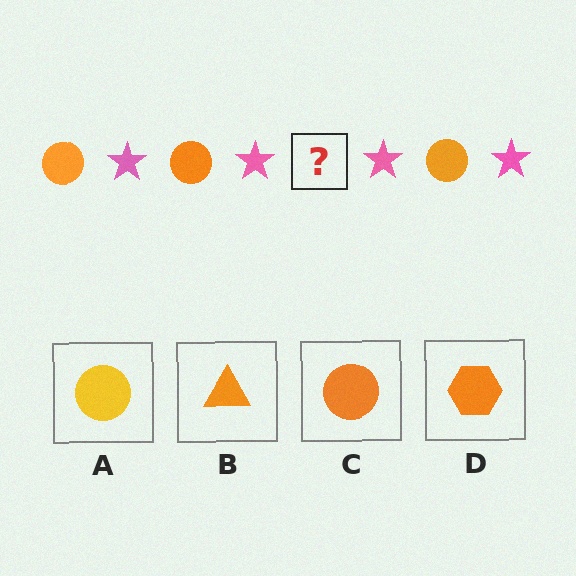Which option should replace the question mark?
Option C.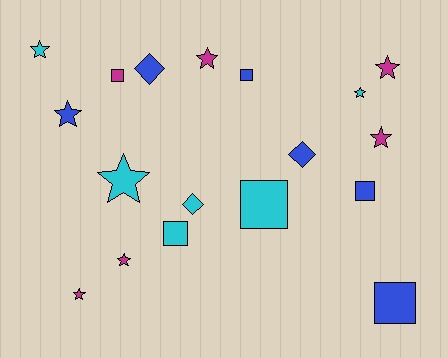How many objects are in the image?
There are 18 objects.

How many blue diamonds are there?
There are 2 blue diamonds.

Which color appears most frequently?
Magenta, with 6 objects.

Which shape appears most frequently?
Star, with 9 objects.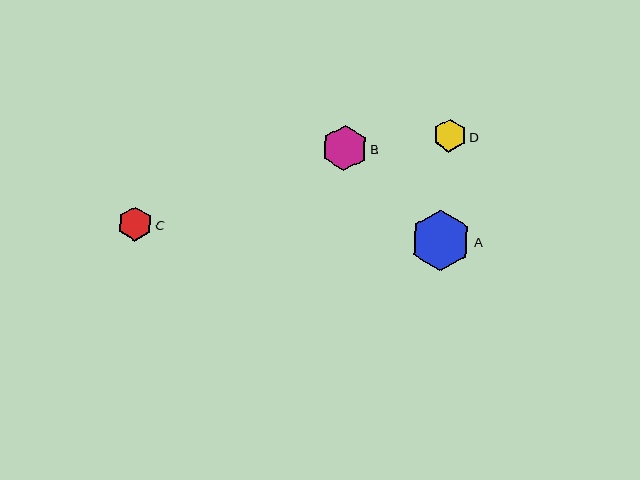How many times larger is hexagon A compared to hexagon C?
Hexagon A is approximately 1.8 times the size of hexagon C.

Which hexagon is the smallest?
Hexagon D is the smallest with a size of approximately 33 pixels.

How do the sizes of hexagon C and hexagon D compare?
Hexagon C and hexagon D are approximately the same size.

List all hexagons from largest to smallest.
From largest to smallest: A, B, C, D.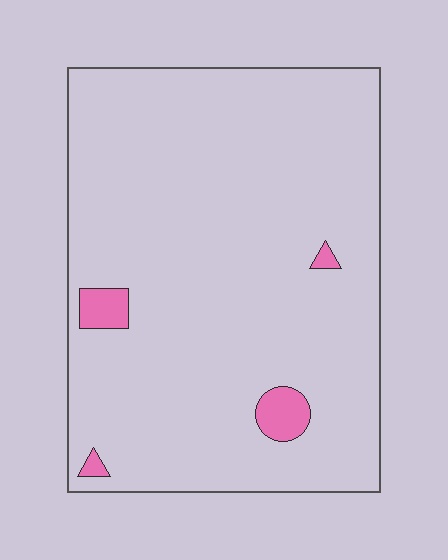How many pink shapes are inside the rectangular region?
4.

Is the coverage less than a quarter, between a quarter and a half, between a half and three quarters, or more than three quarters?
Less than a quarter.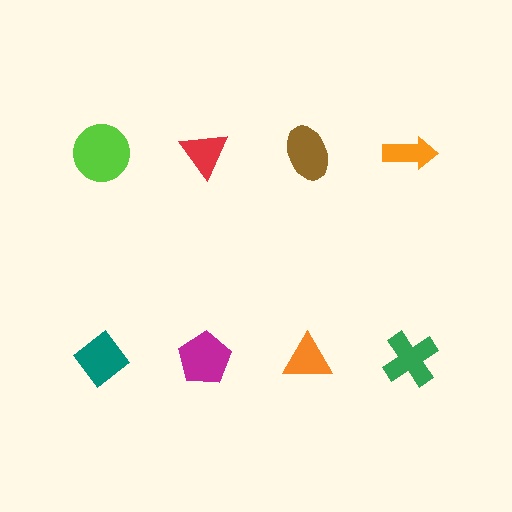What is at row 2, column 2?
A magenta pentagon.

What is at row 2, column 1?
A teal diamond.